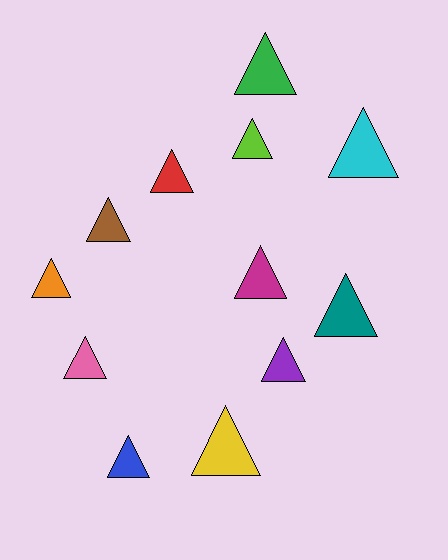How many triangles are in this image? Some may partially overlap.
There are 12 triangles.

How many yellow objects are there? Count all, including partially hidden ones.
There is 1 yellow object.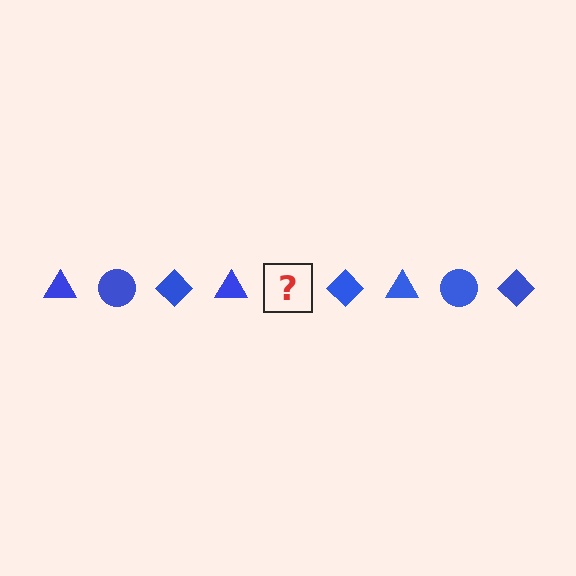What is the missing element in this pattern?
The missing element is a blue circle.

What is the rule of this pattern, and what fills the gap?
The rule is that the pattern cycles through triangle, circle, diamond shapes in blue. The gap should be filled with a blue circle.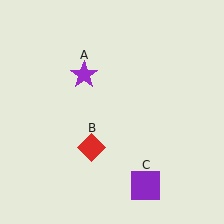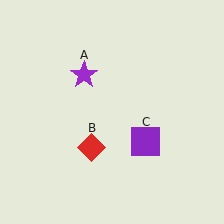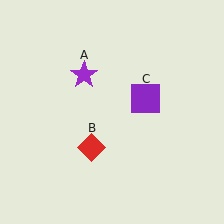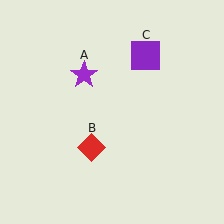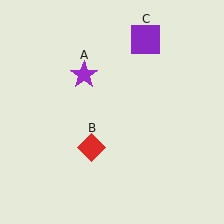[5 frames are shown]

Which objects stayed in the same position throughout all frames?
Purple star (object A) and red diamond (object B) remained stationary.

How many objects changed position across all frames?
1 object changed position: purple square (object C).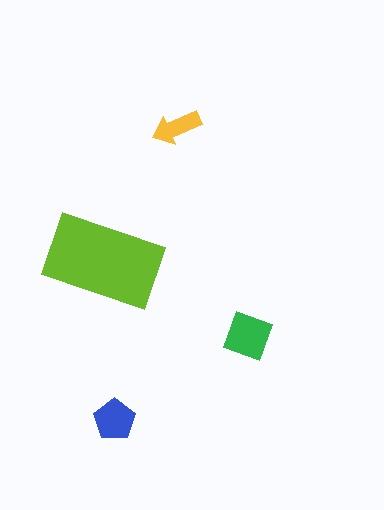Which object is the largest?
The lime rectangle.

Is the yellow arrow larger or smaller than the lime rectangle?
Smaller.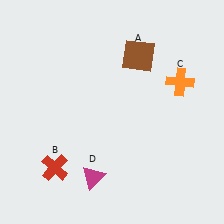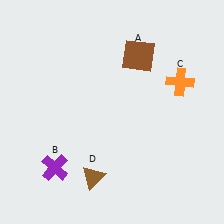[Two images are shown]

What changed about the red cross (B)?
In Image 1, B is red. In Image 2, it changed to purple.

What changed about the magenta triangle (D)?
In Image 1, D is magenta. In Image 2, it changed to brown.